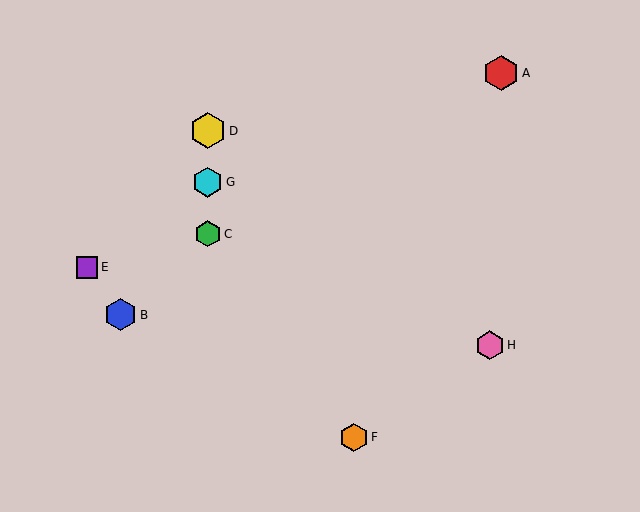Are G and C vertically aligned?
Yes, both are at x≈208.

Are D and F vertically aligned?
No, D is at x≈208 and F is at x≈354.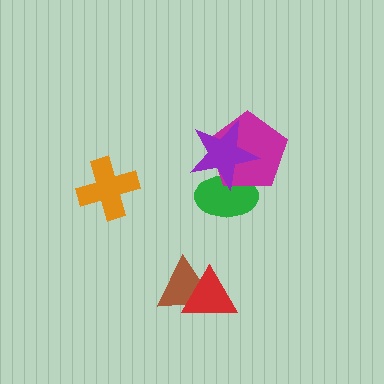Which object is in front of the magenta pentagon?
The purple star is in front of the magenta pentagon.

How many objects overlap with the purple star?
2 objects overlap with the purple star.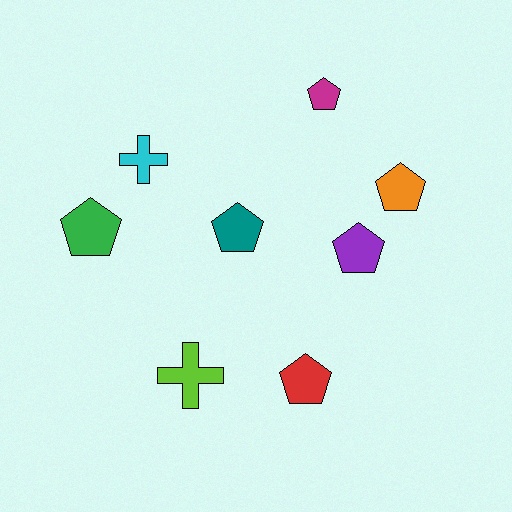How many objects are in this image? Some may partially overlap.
There are 8 objects.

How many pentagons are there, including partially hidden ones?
There are 6 pentagons.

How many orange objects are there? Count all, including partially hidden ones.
There is 1 orange object.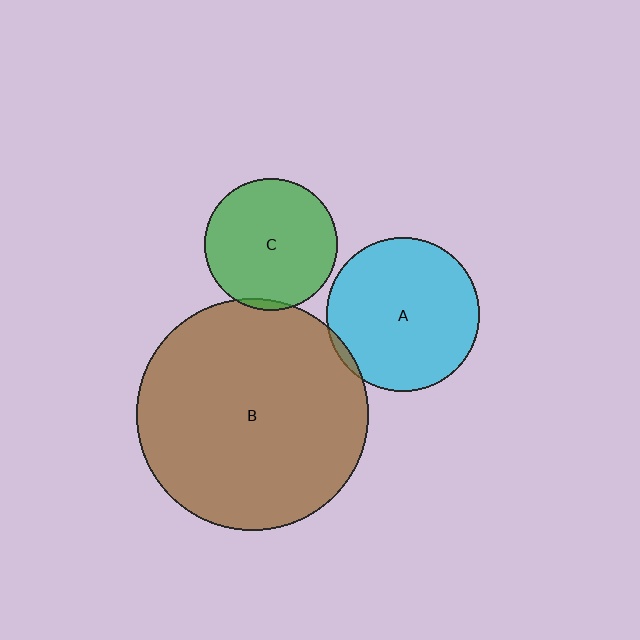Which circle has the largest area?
Circle B (brown).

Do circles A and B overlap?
Yes.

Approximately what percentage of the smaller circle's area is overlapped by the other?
Approximately 5%.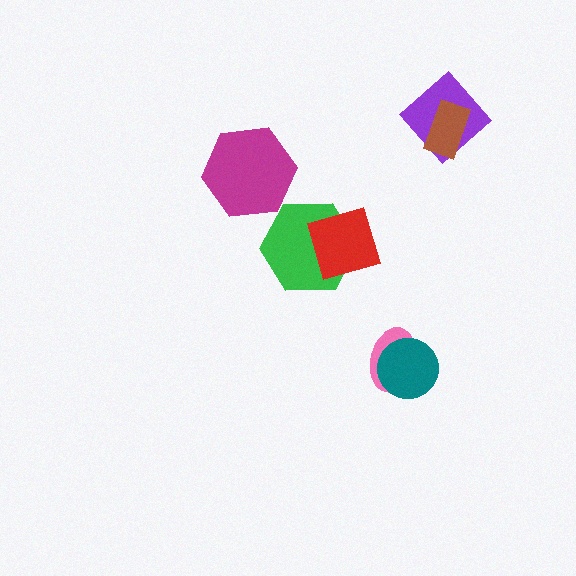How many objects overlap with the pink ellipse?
1 object overlaps with the pink ellipse.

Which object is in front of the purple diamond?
The brown rectangle is in front of the purple diamond.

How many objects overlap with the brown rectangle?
1 object overlaps with the brown rectangle.